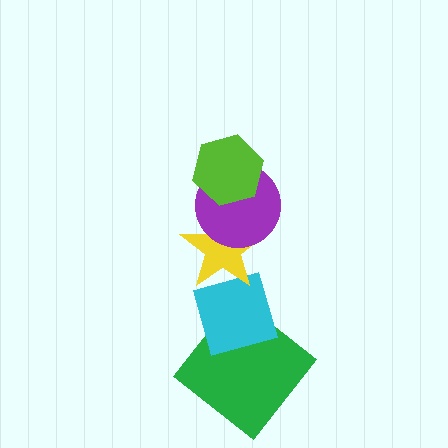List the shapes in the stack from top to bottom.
From top to bottom: the lime hexagon, the purple circle, the yellow star, the cyan diamond, the green diamond.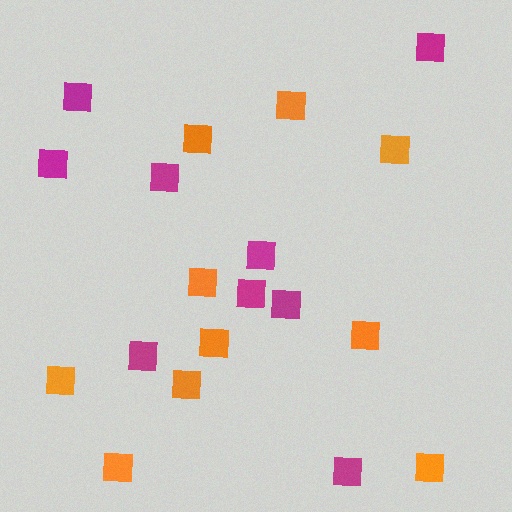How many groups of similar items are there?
There are 2 groups: one group of orange squares (10) and one group of magenta squares (9).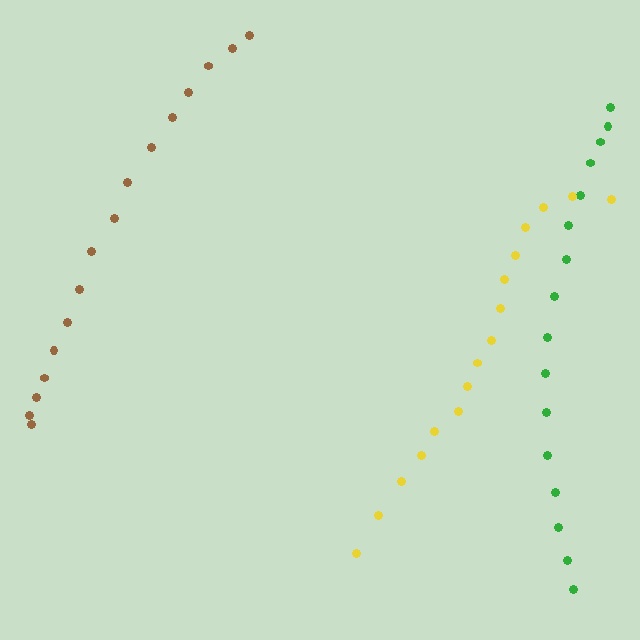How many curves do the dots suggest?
There are 3 distinct paths.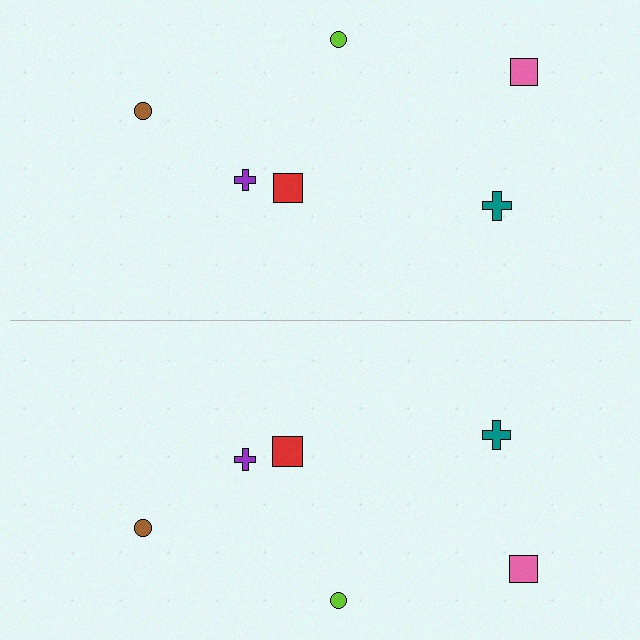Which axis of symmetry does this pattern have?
The pattern has a horizontal axis of symmetry running through the center of the image.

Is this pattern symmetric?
Yes, this pattern has bilateral (reflection) symmetry.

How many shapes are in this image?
There are 12 shapes in this image.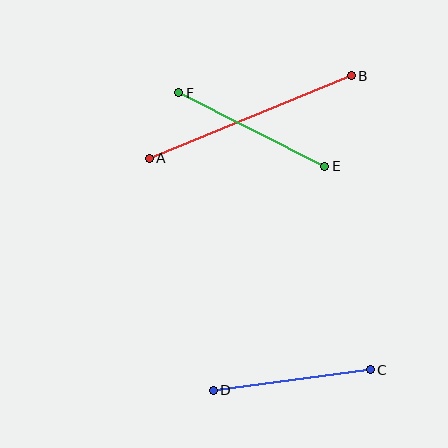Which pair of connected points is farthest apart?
Points A and B are farthest apart.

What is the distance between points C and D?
The distance is approximately 158 pixels.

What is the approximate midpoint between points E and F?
The midpoint is at approximately (252, 129) pixels.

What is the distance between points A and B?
The distance is approximately 218 pixels.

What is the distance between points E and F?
The distance is approximately 163 pixels.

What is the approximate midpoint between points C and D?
The midpoint is at approximately (292, 380) pixels.